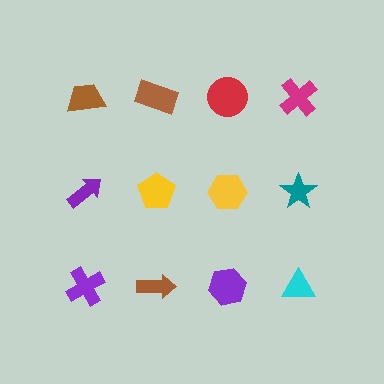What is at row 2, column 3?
A yellow hexagon.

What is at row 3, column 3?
A purple hexagon.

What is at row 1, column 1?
A brown trapezoid.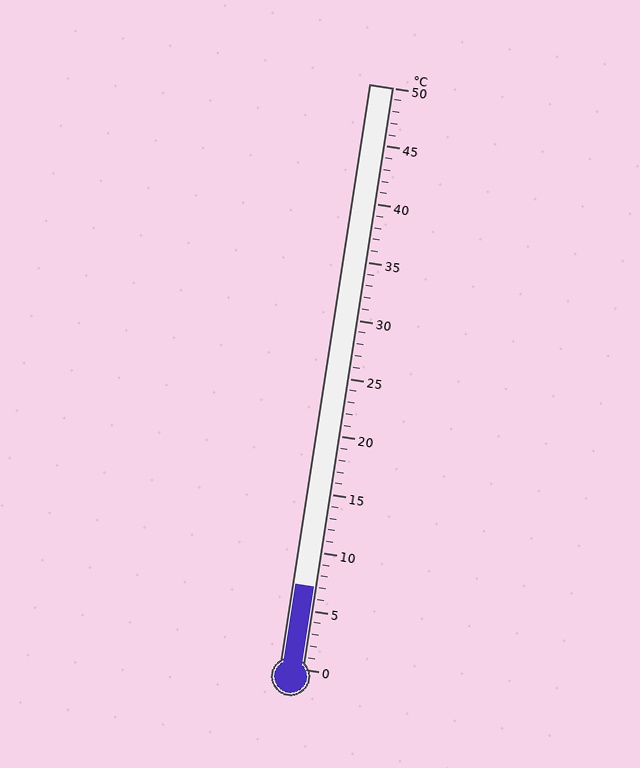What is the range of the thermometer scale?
The thermometer scale ranges from 0°C to 50°C.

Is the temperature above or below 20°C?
The temperature is below 20°C.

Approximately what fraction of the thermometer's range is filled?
The thermometer is filled to approximately 15% of its range.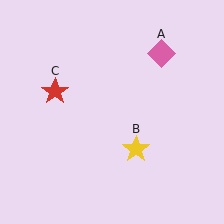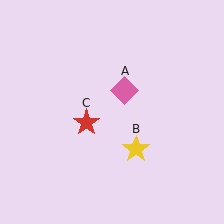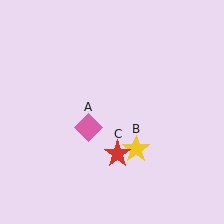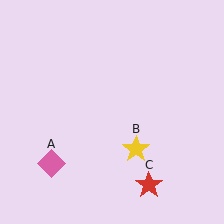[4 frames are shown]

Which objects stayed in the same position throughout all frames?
Yellow star (object B) remained stationary.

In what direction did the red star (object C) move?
The red star (object C) moved down and to the right.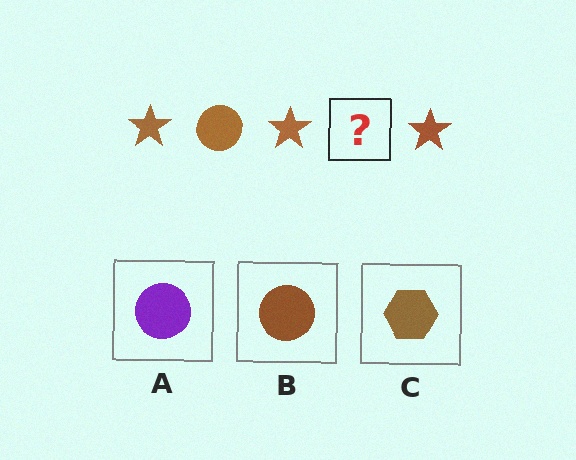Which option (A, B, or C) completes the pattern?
B.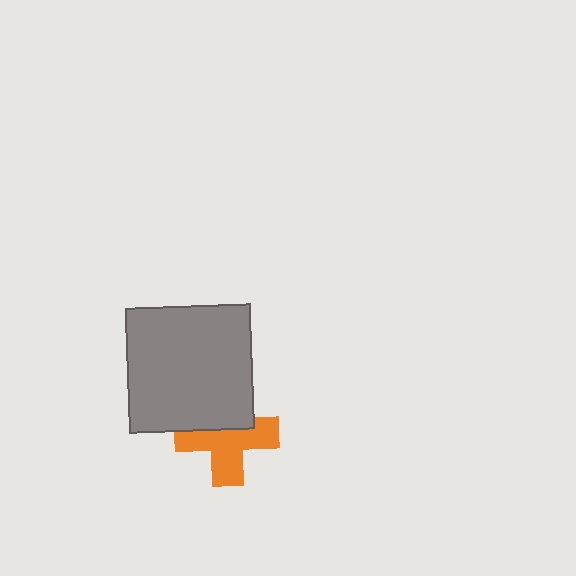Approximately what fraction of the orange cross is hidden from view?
Roughly 38% of the orange cross is hidden behind the gray square.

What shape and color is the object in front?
The object in front is a gray square.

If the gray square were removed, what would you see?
You would see the complete orange cross.